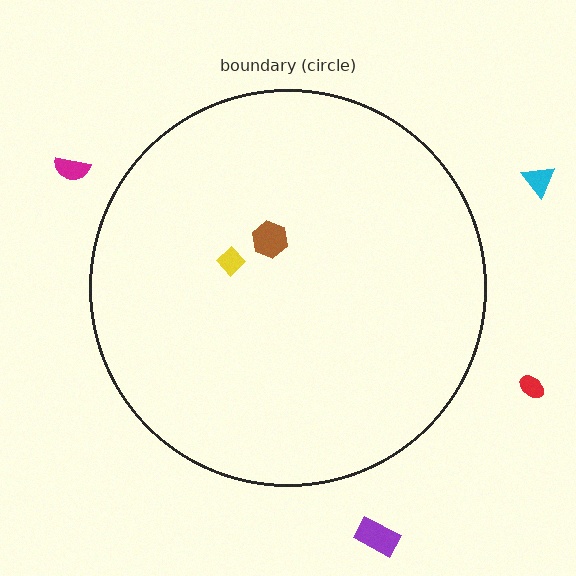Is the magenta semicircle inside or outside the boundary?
Outside.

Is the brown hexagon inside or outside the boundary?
Inside.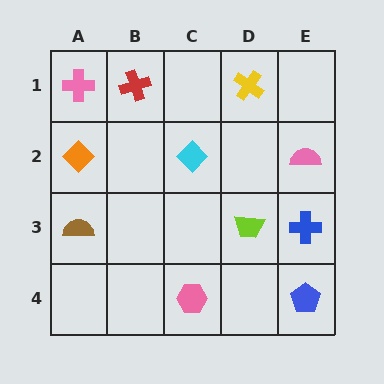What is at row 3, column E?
A blue cross.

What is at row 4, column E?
A blue pentagon.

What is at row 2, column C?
A cyan diamond.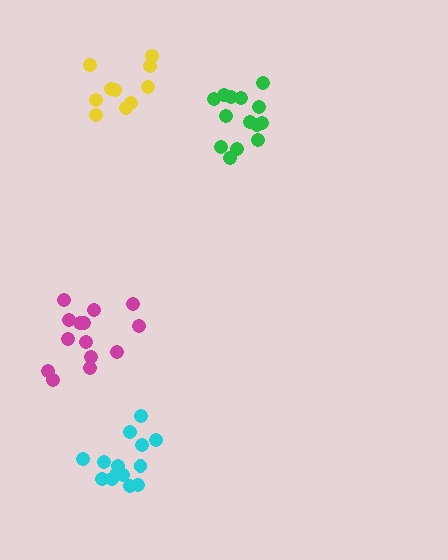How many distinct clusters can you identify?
There are 4 distinct clusters.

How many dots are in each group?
Group 1: 10 dots, Group 2: 14 dots, Group 3: 14 dots, Group 4: 14 dots (52 total).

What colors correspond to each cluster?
The clusters are colored: yellow, green, cyan, magenta.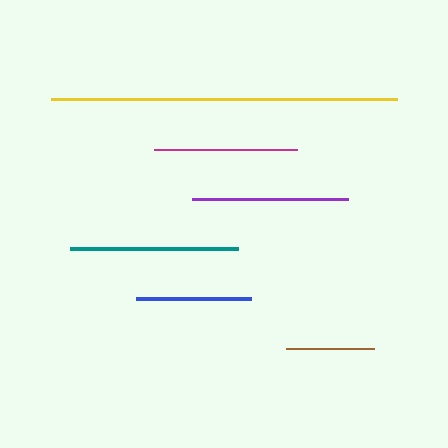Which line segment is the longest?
The yellow line is the longest at approximately 347 pixels.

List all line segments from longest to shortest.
From longest to shortest: yellow, teal, purple, magenta, blue, brown.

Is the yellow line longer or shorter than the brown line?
The yellow line is longer than the brown line.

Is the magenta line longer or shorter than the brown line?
The magenta line is longer than the brown line.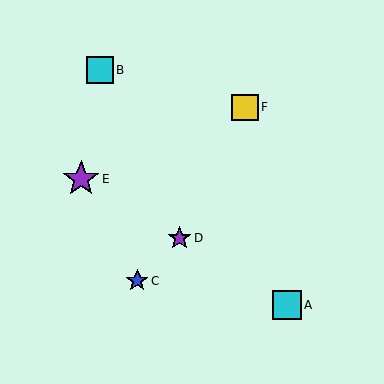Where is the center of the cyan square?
The center of the cyan square is at (287, 305).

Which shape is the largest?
The purple star (labeled E) is the largest.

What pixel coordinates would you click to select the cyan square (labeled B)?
Click at (100, 70) to select the cyan square B.